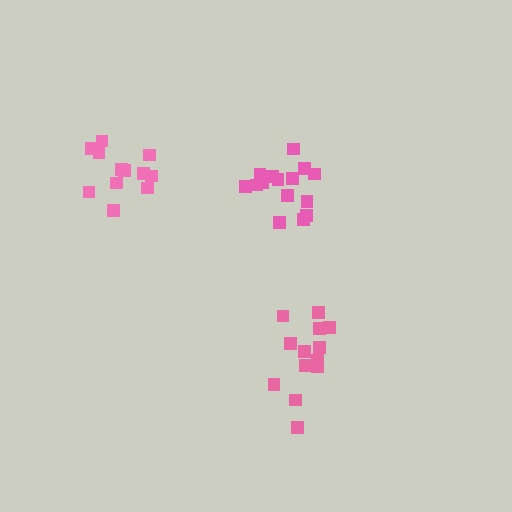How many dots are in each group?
Group 1: 15 dots, Group 2: 13 dots, Group 3: 12 dots (40 total).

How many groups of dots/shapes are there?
There are 3 groups.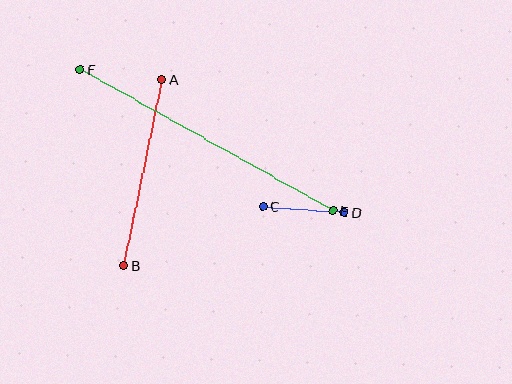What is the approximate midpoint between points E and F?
The midpoint is at approximately (207, 140) pixels.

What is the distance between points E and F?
The distance is approximately 289 pixels.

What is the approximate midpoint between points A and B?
The midpoint is at approximately (143, 172) pixels.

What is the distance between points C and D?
The distance is approximately 82 pixels.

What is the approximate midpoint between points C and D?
The midpoint is at approximately (303, 209) pixels.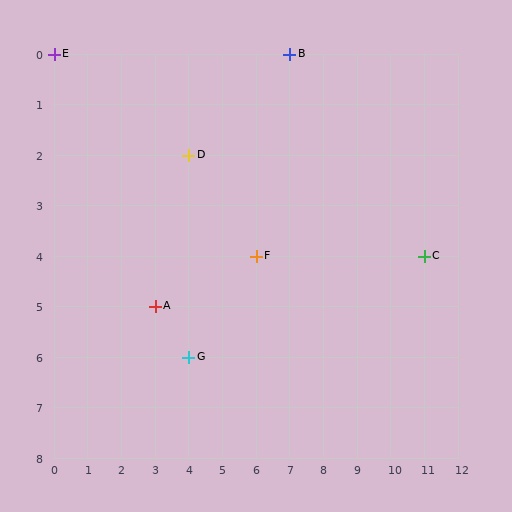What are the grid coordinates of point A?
Point A is at grid coordinates (3, 5).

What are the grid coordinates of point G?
Point G is at grid coordinates (4, 6).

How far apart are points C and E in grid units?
Points C and E are 11 columns and 4 rows apart (about 11.7 grid units diagonally).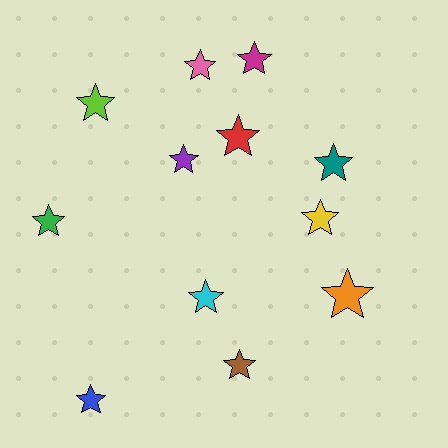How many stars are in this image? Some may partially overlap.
There are 12 stars.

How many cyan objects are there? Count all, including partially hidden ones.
There is 1 cyan object.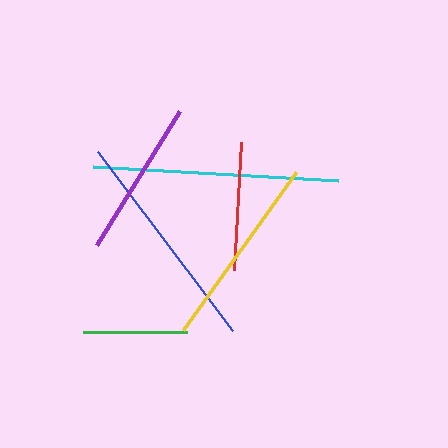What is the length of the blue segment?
The blue segment is approximately 224 pixels long.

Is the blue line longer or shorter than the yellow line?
The blue line is longer than the yellow line.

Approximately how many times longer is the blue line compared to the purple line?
The blue line is approximately 1.4 times the length of the purple line.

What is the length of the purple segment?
The purple segment is approximately 158 pixels long.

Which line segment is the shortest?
The green line is the shortest at approximately 104 pixels.